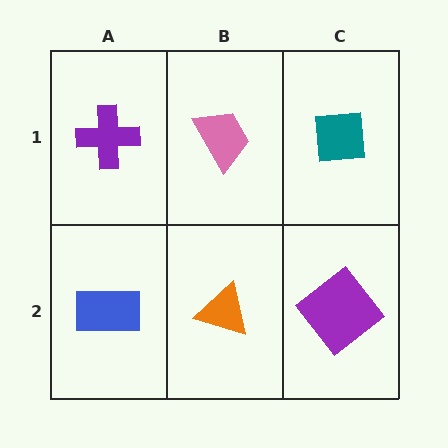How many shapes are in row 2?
3 shapes.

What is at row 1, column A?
A purple cross.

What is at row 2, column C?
A purple diamond.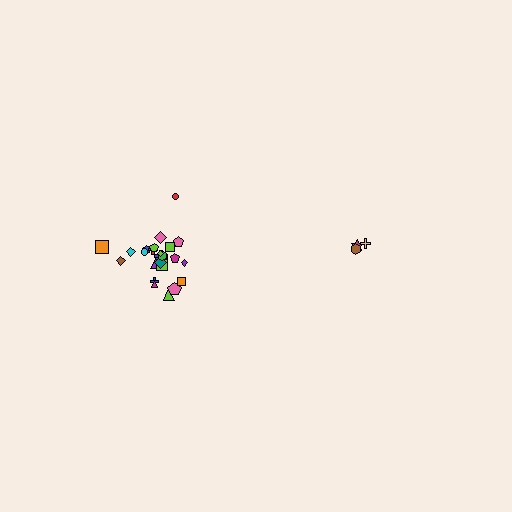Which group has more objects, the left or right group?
The left group.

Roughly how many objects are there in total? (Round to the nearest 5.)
Roughly 30 objects in total.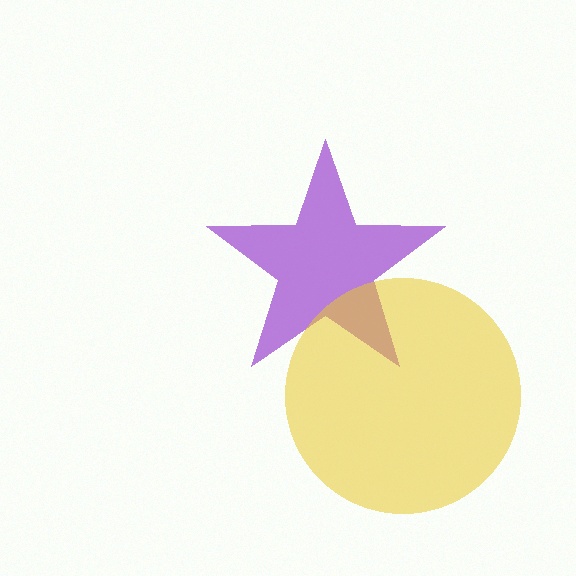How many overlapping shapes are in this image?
There are 2 overlapping shapes in the image.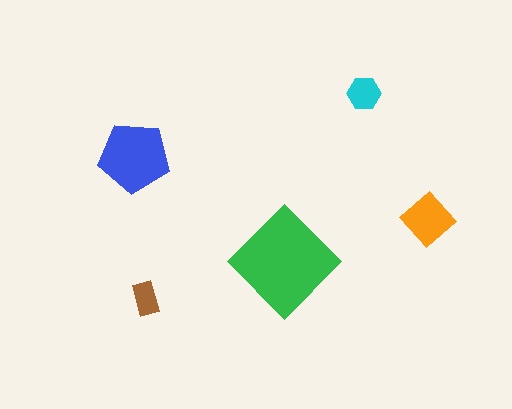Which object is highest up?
The cyan hexagon is topmost.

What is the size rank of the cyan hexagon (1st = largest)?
4th.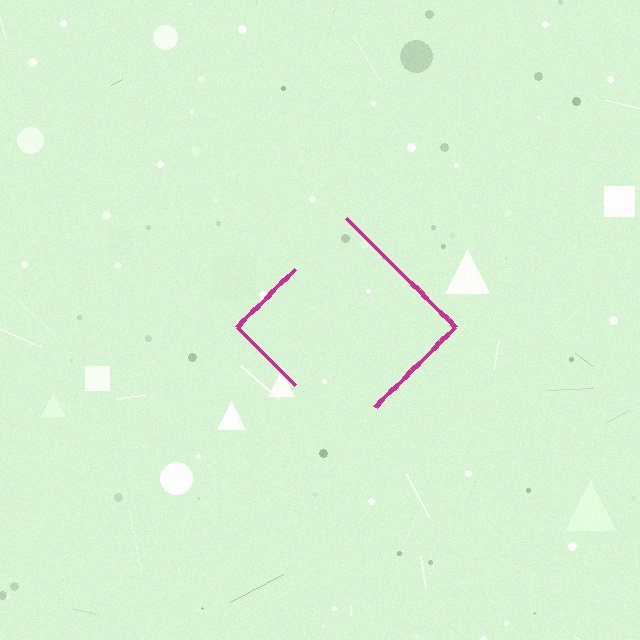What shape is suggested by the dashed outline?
The dashed outline suggests a diamond.